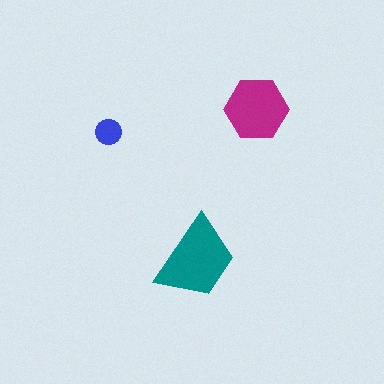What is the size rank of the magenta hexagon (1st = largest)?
2nd.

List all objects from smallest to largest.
The blue circle, the magenta hexagon, the teal trapezoid.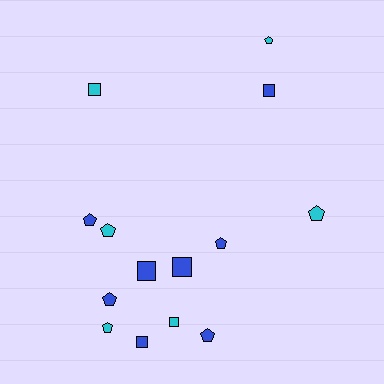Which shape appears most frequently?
Pentagon, with 8 objects.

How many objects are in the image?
There are 14 objects.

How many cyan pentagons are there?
There are 4 cyan pentagons.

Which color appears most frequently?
Blue, with 8 objects.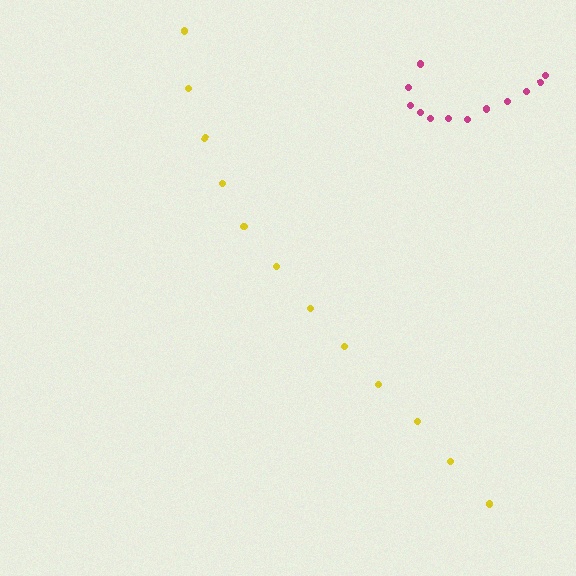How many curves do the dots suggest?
There are 2 distinct paths.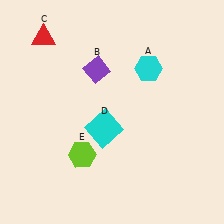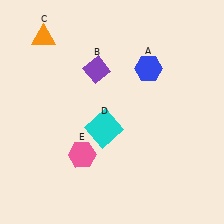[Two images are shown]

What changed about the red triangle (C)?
In Image 1, C is red. In Image 2, it changed to orange.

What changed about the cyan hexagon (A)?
In Image 1, A is cyan. In Image 2, it changed to blue.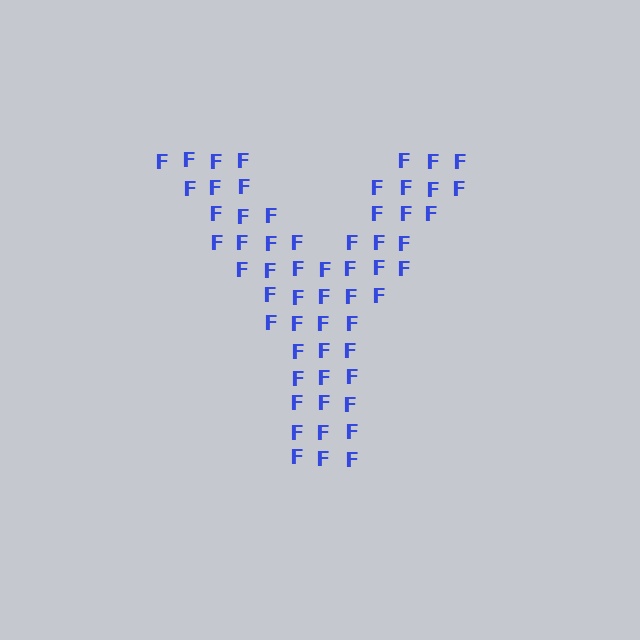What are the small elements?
The small elements are letter F's.